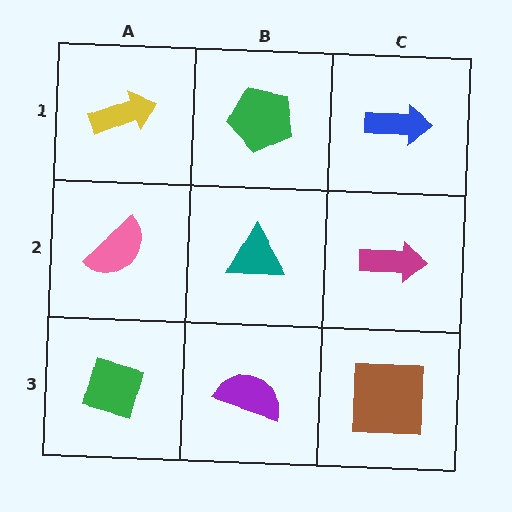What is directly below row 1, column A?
A pink semicircle.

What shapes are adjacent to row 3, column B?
A teal triangle (row 2, column B), a green diamond (row 3, column A), a brown square (row 3, column C).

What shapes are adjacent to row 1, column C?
A magenta arrow (row 2, column C), a green pentagon (row 1, column B).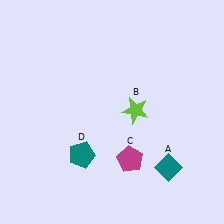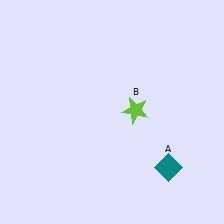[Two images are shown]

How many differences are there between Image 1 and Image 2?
There are 2 differences between the two images.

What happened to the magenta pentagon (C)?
The magenta pentagon (C) was removed in Image 2. It was in the bottom-right area of Image 1.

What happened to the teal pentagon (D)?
The teal pentagon (D) was removed in Image 2. It was in the bottom-left area of Image 1.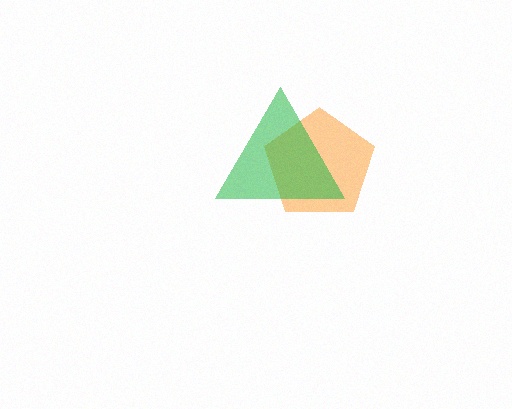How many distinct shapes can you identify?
There are 2 distinct shapes: an orange pentagon, a green triangle.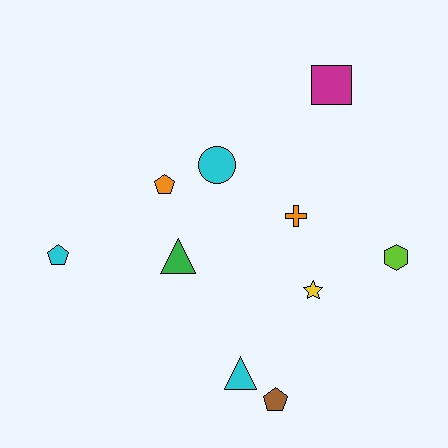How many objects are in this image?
There are 10 objects.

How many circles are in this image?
There is 1 circle.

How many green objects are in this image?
There is 1 green object.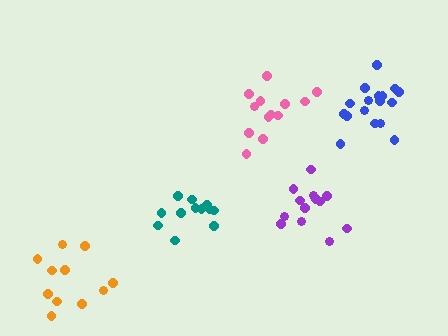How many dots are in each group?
Group 1: 17 dots, Group 2: 14 dots, Group 3: 12 dots, Group 4: 13 dots, Group 5: 11 dots (67 total).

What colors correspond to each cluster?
The clusters are colored: blue, pink, teal, purple, orange.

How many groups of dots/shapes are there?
There are 5 groups.